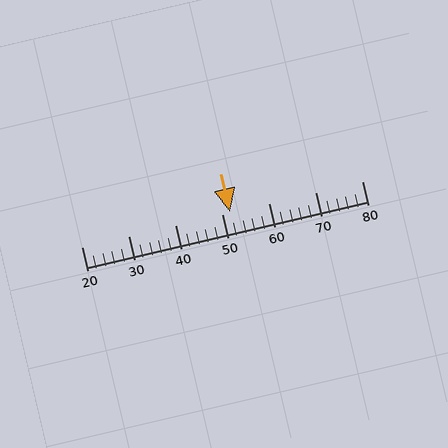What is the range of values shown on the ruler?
The ruler shows values from 20 to 80.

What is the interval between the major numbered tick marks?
The major tick marks are spaced 10 units apart.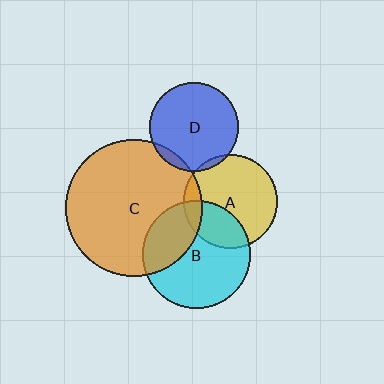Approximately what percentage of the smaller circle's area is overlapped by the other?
Approximately 30%.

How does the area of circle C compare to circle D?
Approximately 2.4 times.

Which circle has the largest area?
Circle C (orange).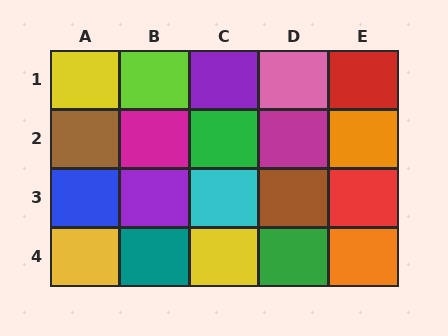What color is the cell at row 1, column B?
Lime.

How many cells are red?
2 cells are red.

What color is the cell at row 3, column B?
Purple.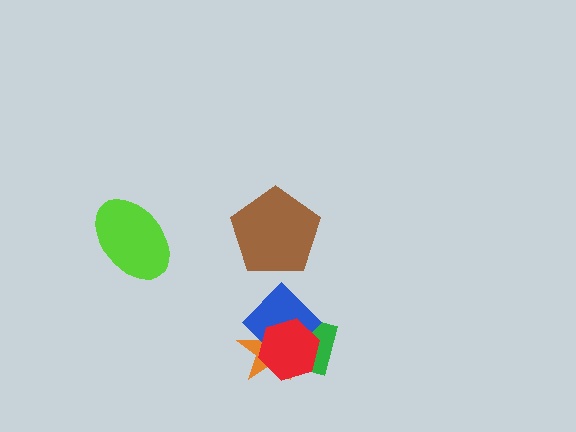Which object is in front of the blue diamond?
The red hexagon is in front of the blue diamond.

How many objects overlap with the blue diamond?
3 objects overlap with the blue diamond.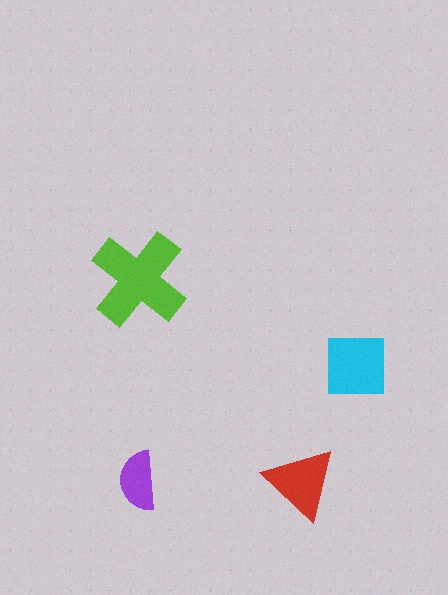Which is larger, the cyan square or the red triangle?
The cyan square.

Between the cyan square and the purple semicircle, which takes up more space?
The cyan square.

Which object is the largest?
The lime cross.